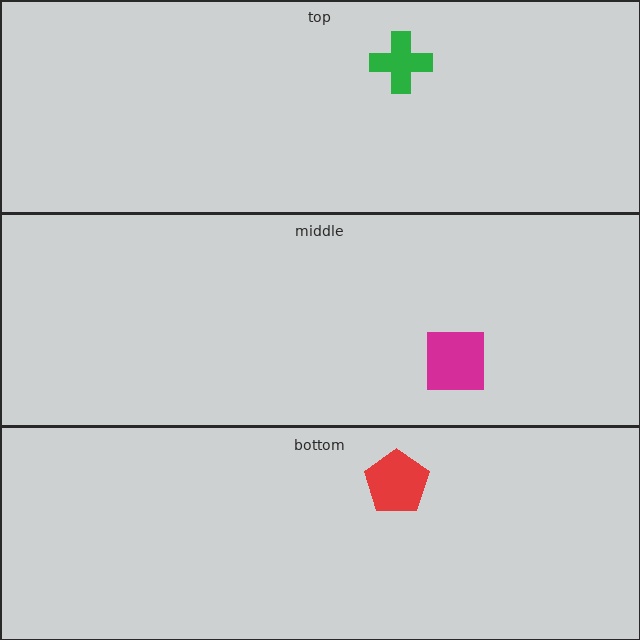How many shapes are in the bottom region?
1.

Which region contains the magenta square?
The middle region.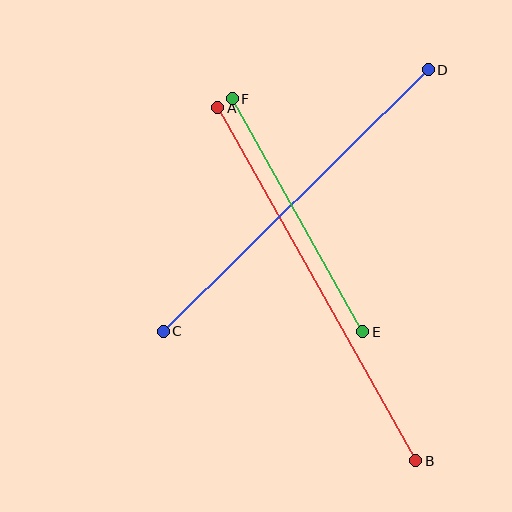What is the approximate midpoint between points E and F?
The midpoint is at approximately (298, 215) pixels.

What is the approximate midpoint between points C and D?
The midpoint is at approximately (296, 201) pixels.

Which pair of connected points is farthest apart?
Points A and B are farthest apart.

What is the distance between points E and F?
The distance is approximately 267 pixels.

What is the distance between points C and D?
The distance is approximately 372 pixels.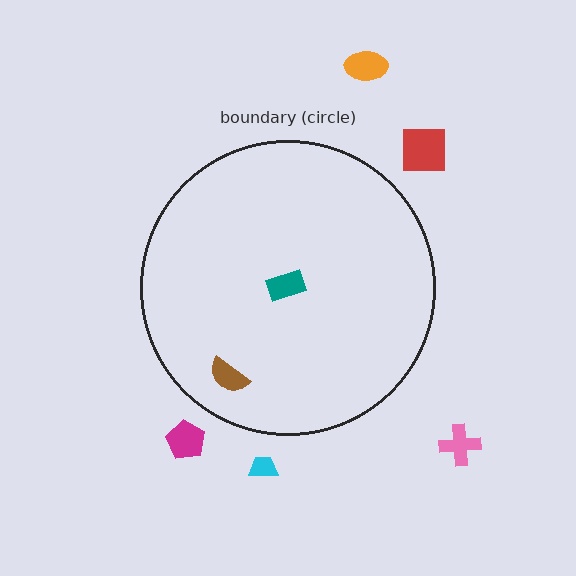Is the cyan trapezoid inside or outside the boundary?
Outside.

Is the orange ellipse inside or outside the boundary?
Outside.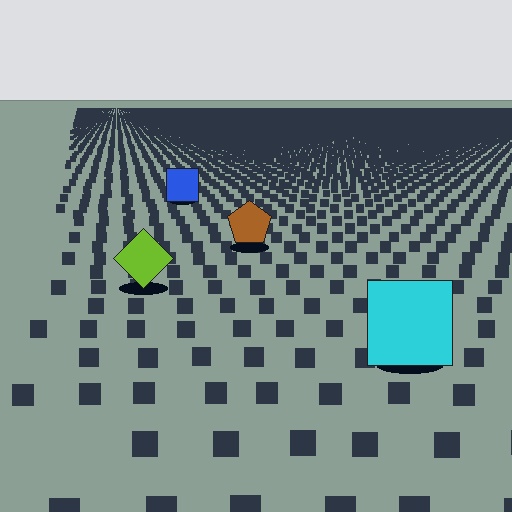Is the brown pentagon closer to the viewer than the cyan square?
No. The cyan square is closer — you can tell from the texture gradient: the ground texture is coarser near it.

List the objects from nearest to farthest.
From nearest to farthest: the cyan square, the lime diamond, the brown pentagon, the blue square.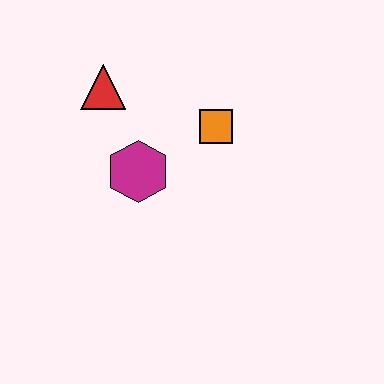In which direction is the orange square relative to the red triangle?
The orange square is to the right of the red triangle.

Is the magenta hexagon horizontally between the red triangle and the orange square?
Yes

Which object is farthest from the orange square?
The red triangle is farthest from the orange square.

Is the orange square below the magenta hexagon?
No